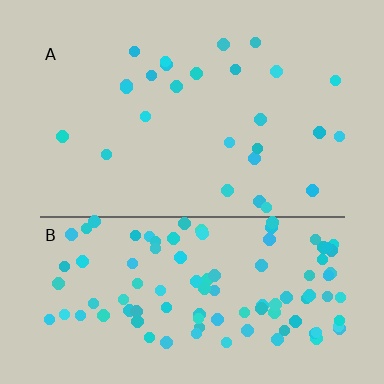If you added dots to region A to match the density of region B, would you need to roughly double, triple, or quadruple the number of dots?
Approximately quadruple.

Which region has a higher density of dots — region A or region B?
B (the bottom).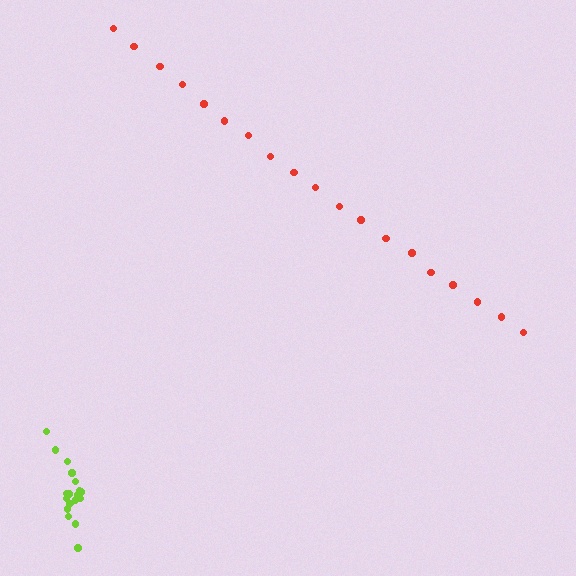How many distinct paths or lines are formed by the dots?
There are 2 distinct paths.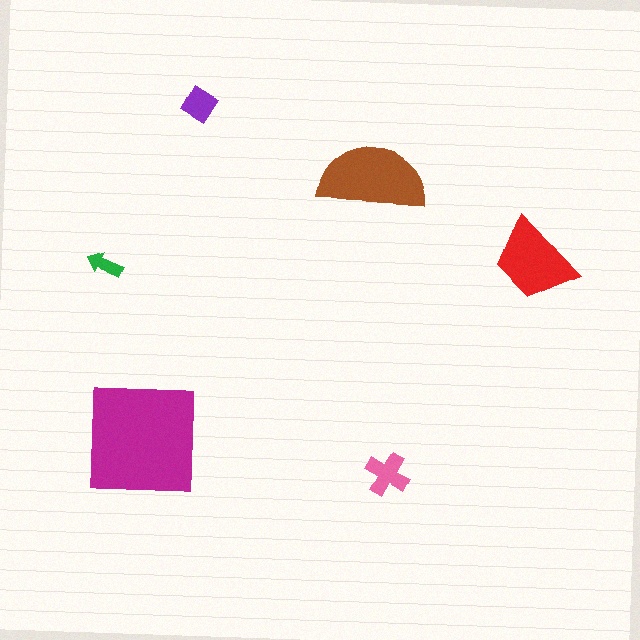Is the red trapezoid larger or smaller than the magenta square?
Smaller.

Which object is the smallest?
The green arrow.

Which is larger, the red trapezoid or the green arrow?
The red trapezoid.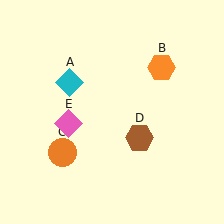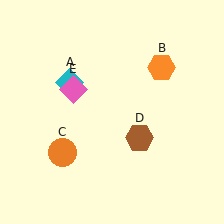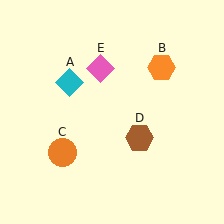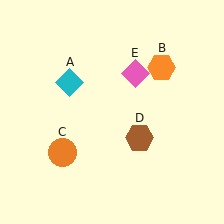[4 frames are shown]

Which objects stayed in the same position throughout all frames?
Cyan diamond (object A) and orange hexagon (object B) and orange circle (object C) and brown hexagon (object D) remained stationary.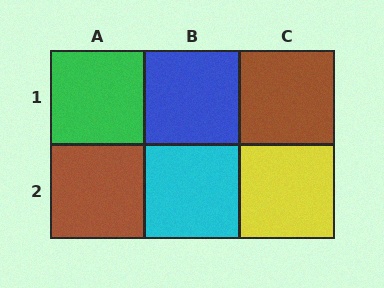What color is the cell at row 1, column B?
Blue.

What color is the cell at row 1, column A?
Green.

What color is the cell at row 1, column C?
Brown.